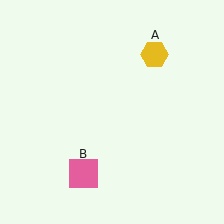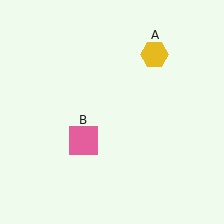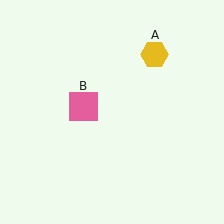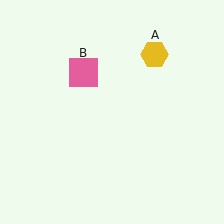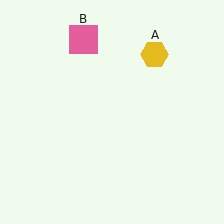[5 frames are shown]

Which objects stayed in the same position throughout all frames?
Yellow hexagon (object A) remained stationary.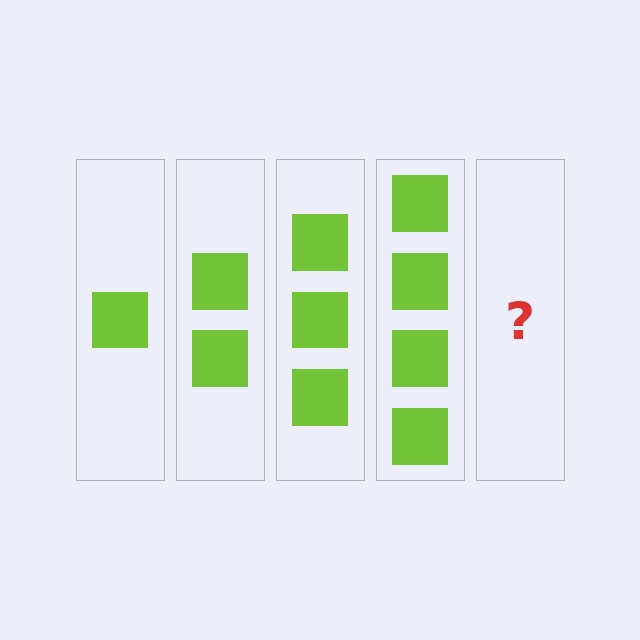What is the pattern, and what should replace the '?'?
The pattern is that each step adds one more square. The '?' should be 5 squares.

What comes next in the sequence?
The next element should be 5 squares.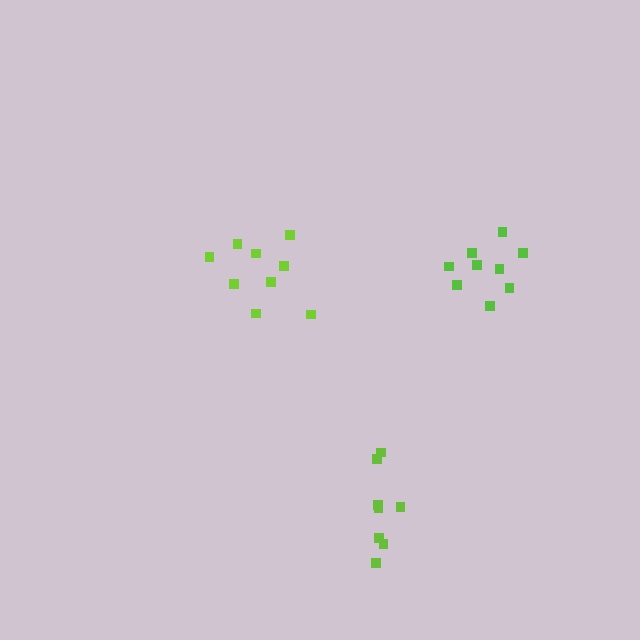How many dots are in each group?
Group 1: 8 dots, Group 2: 9 dots, Group 3: 9 dots (26 total).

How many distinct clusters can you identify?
There are 3 distinct clusters.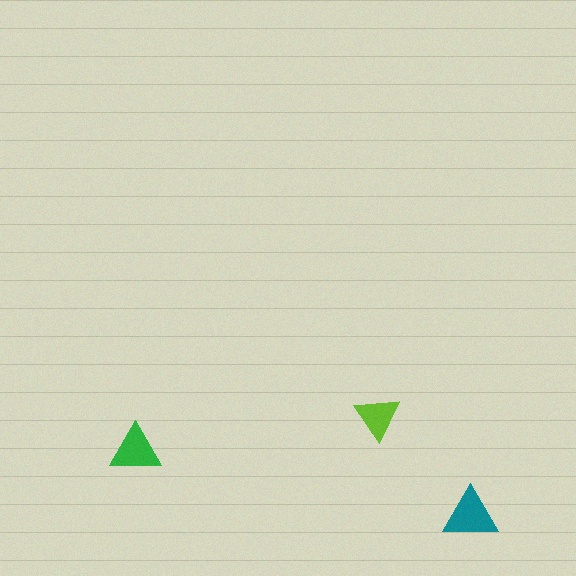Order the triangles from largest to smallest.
the teal one, the green one, the lime one.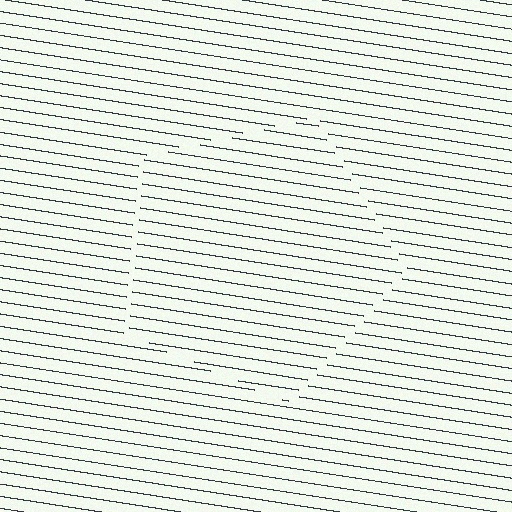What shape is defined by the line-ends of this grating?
An illusory pentagon. The interior of the shape contains the same grating, shifted by half a period — the contour is defined by the phase discontinuity where line-ends from the inner and outer gratings abut.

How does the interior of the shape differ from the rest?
The interior of the shape contains the same grating, shifted by half a period — the contour is defined by the phase discontinuity where line-ends from the inner and outer gratings abut.